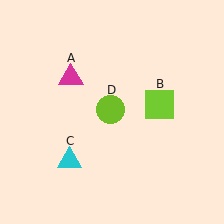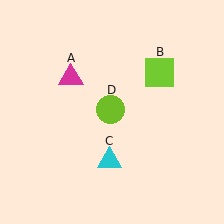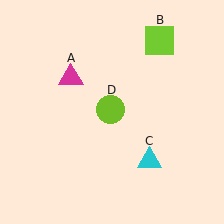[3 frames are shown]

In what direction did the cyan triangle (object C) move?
The cyan triangle (object C) moved right.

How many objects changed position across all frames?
2 objects changed position: lime square (object B), cyan triangle (object C).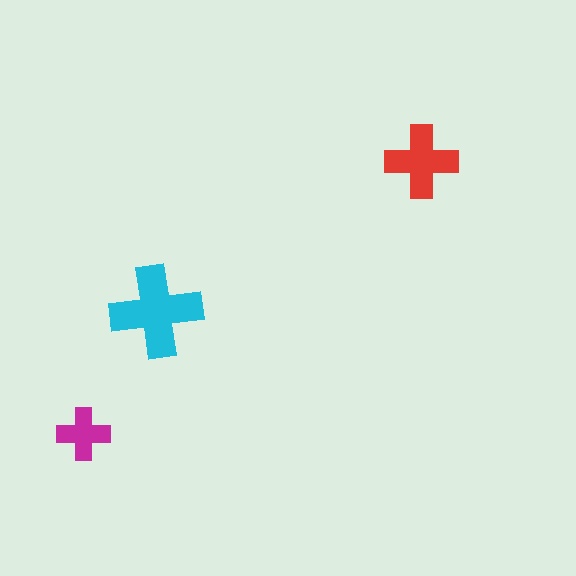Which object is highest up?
The red cross is topmost.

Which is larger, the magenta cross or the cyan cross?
The cyan one.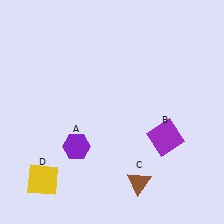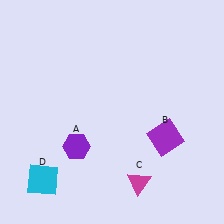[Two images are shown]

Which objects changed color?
C changed from brown to magenta. D changed from yellow to cyan.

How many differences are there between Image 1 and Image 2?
There are 2 differences between the two images.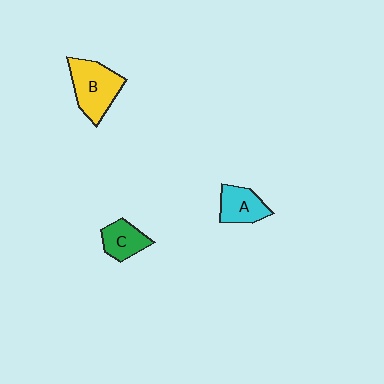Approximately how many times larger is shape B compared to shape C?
Approximately 1.7 times.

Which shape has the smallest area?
Shape C (green).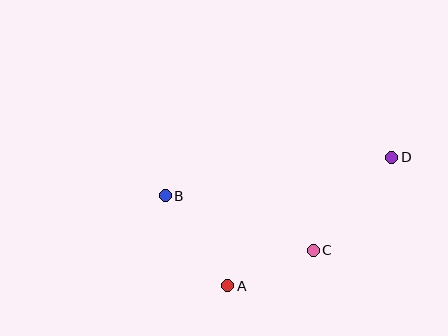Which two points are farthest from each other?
Points B and D are farthest from each other.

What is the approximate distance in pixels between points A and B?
The distance between A and B is approximately 110 pixels.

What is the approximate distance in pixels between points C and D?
The distance between C and D is approximately 122 pixels.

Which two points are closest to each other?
Points A and C are closest to each other.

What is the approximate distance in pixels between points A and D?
The distance between A and D is approximately 208 pixels.